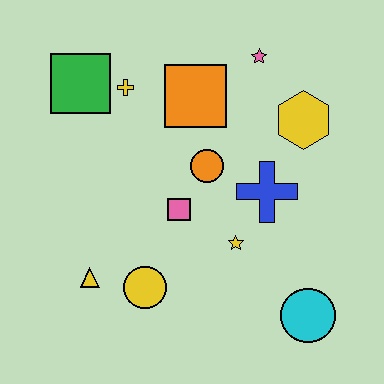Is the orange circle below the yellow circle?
No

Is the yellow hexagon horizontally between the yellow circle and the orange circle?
No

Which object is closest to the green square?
The yellow cross is closest to the green square.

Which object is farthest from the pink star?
The yellow triangle is farthest from the pink star.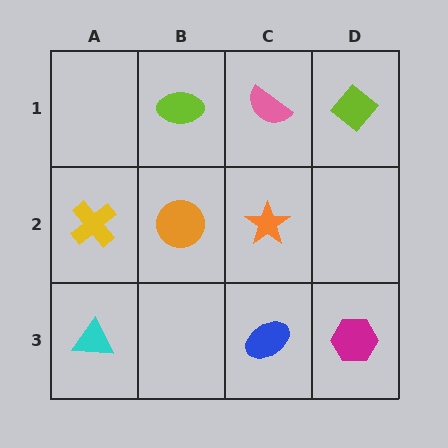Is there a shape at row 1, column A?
No, that cell is empty.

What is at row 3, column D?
A magenta hexagon.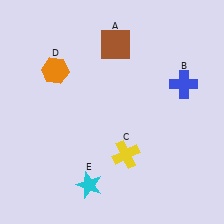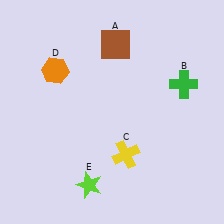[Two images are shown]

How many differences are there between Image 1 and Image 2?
There are 2 differences between the two images.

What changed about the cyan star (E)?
In Image 1, E is cyan. In Image 2, it changed to lime.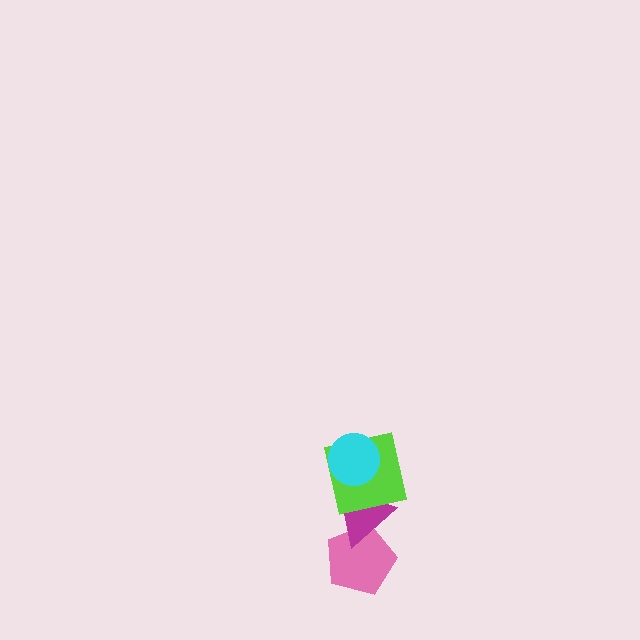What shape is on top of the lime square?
The cyan circle is on top of the lime square.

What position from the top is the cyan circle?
The cyan circle is 1st from the top.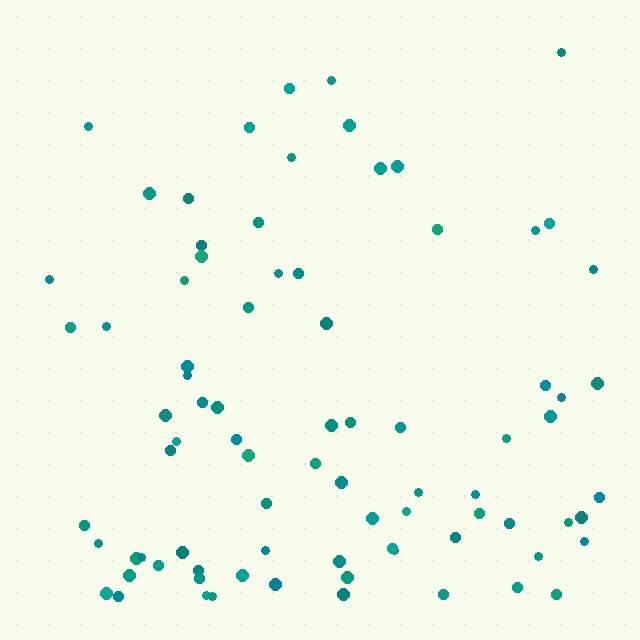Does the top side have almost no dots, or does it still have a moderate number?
Still a moderate number, just noticeably fewer than the bottom.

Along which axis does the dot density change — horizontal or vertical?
Vertical.